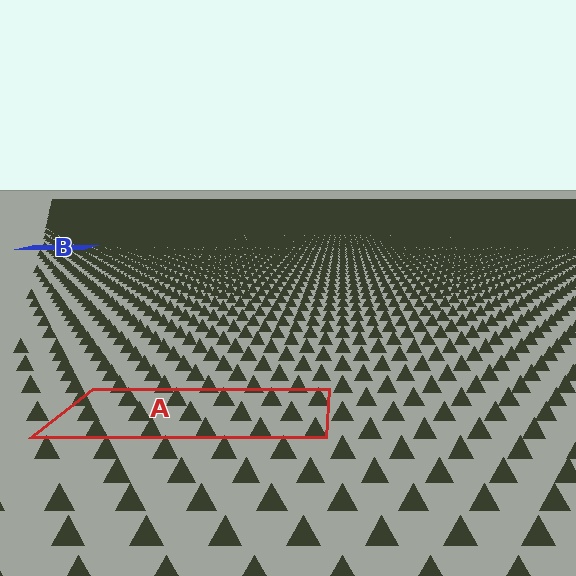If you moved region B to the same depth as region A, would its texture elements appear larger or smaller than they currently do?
They would appear larger. At a closer depth, the same texture elements are projected at a bigger on-screen size.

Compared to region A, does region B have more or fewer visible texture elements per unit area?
Region B has more texture elements per unit area — they are packed more densely because it is farther away.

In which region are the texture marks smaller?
The texture marks are smaller in region B, because it is farther away.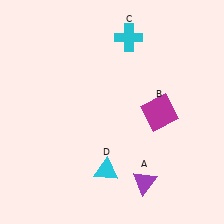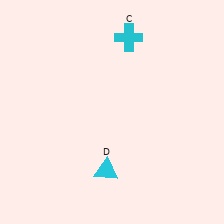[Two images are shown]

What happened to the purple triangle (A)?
The purple triangle (A) was removed in Image 2. It was in the bottom-right area of Image 1.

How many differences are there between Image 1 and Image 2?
There are 2 differences between the two images.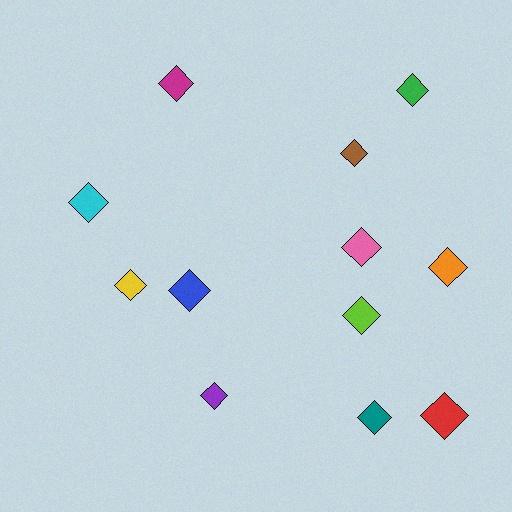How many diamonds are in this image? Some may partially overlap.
There are 12 diamonds.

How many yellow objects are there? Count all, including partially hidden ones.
There is 1 yellow object.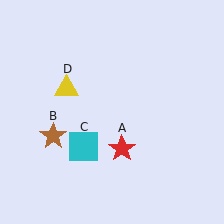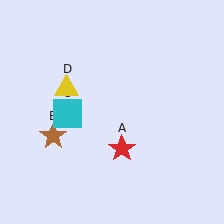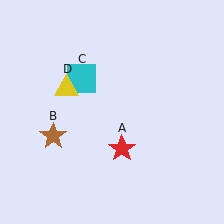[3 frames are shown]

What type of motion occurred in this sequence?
The cyan square (object C) rotated clockwise around the center of the scene.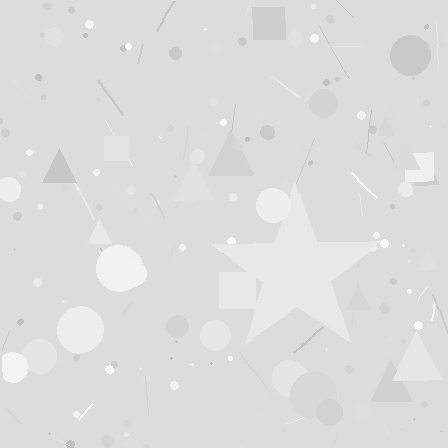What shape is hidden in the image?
A star is hidden in the image.